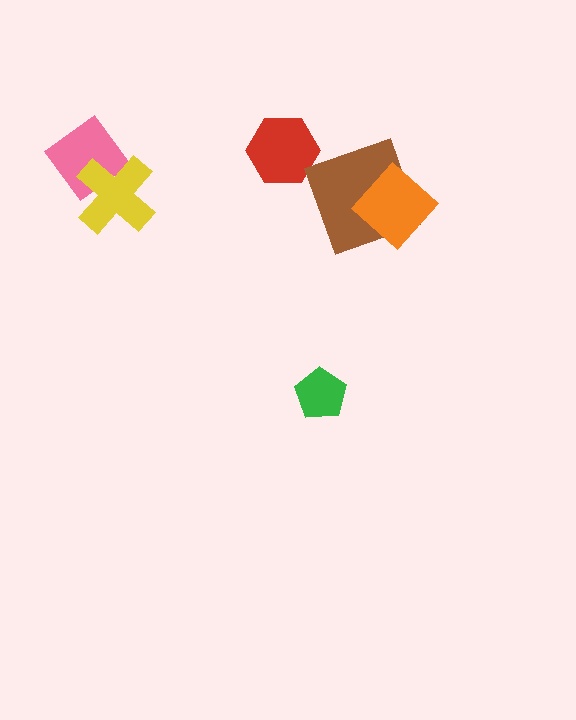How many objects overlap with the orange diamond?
1 object overlaps with the orange diamond.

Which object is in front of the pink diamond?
The yellow cross is in front of the pink diamond.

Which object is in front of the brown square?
The orange diamond is in front of the brown square.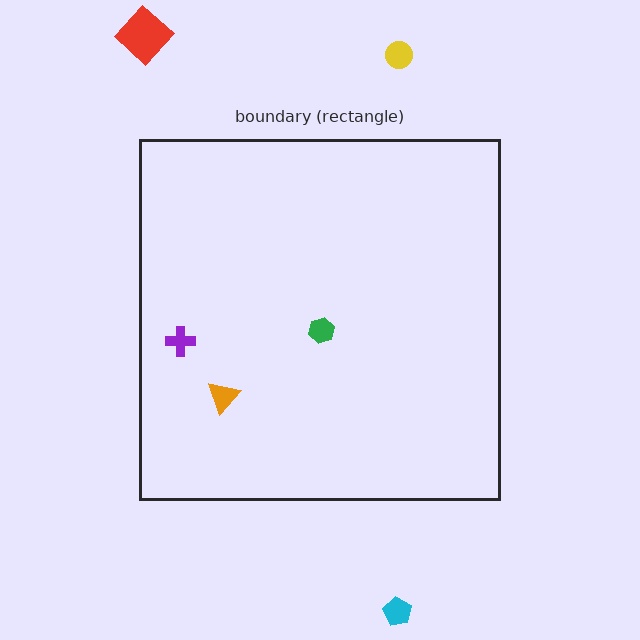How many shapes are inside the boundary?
3 inside, 3 outside.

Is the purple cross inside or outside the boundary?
Inside.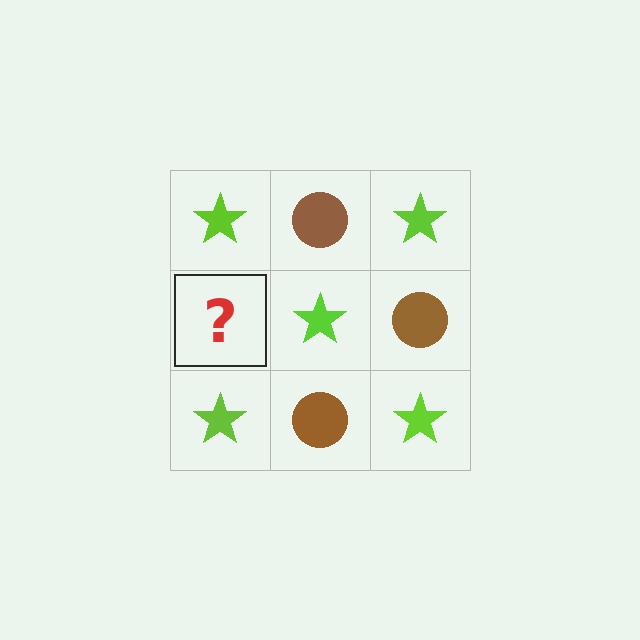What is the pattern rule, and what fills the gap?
The rule is that it alternates lime star and brown circle in a checkerboard pattern. The gap should be filled with a brown circle.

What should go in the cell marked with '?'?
The missing cell should contain a brown circle.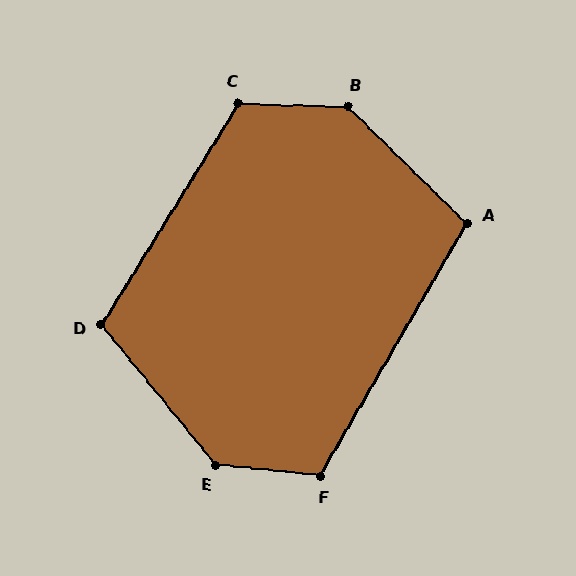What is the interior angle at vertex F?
Approximately 114 degrees (obtuse).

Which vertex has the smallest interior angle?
A, at approximately 104 degrees.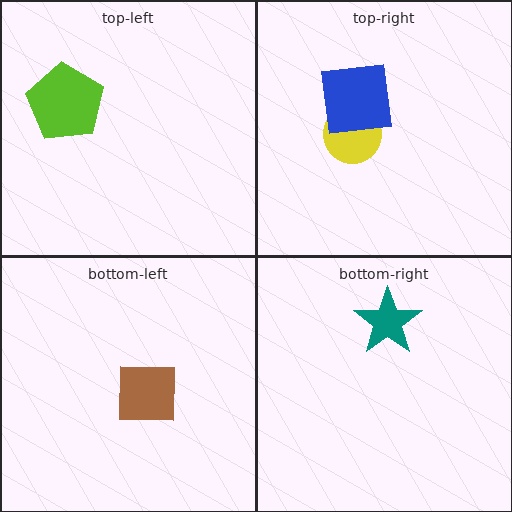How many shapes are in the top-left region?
1.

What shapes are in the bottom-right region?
The teal star.